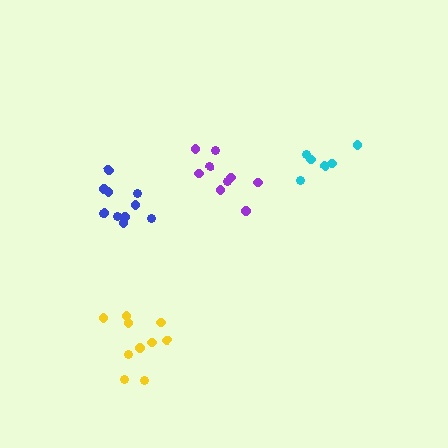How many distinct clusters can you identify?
There are 4 distinct clusters.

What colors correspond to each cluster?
The clusters are colored: purple, blue, yellow, cyan.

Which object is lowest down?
The yellow cluster is bottommost.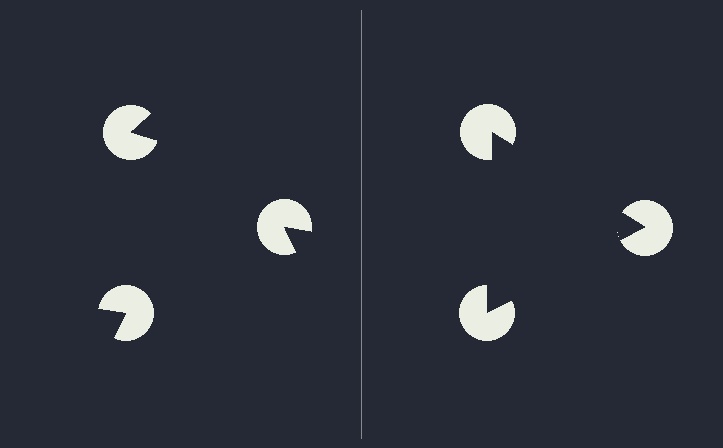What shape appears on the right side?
An illusory triangle.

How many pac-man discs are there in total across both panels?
6 — 3 on each side.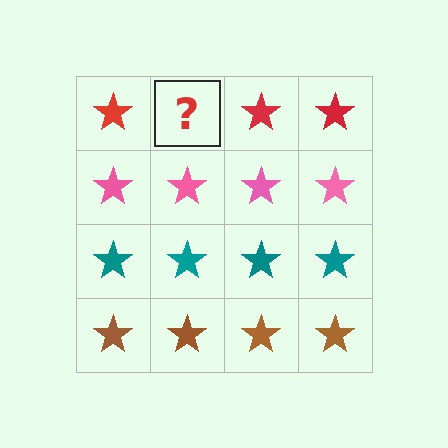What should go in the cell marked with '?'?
The missing cell should contain a red star.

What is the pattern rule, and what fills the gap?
The rule is that each row has a consistent color. The gap should be filled with a red star.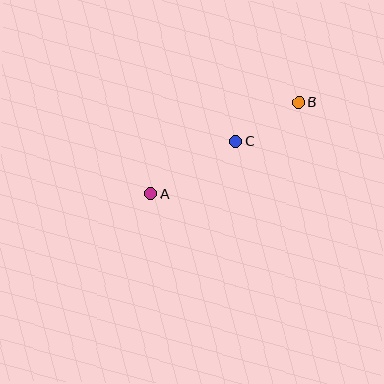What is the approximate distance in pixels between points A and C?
The distance between A and C is approximately 100 pixels.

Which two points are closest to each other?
Points B and C are closest to each other.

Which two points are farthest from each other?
Points A and B are farthest from each other.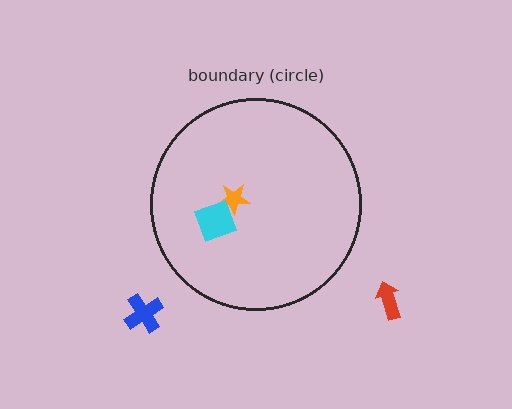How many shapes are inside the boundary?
2 inside, 2 outside.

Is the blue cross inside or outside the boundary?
Outside.